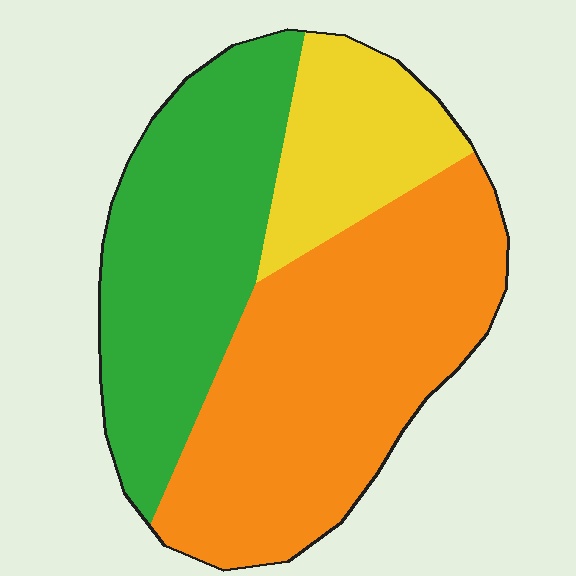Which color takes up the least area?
Yellow, at roughly 15%.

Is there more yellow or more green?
Green.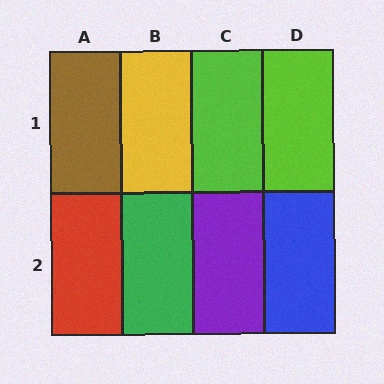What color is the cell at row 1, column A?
Brown.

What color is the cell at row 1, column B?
Yellow.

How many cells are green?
1 cell is green.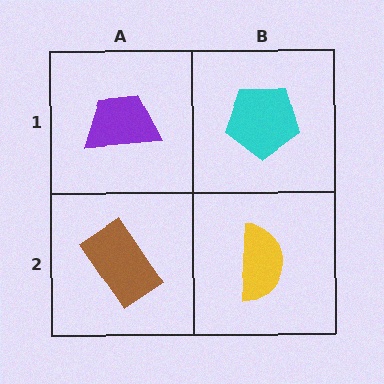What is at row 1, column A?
A purple trapezoid.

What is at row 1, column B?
A cyan pentagon.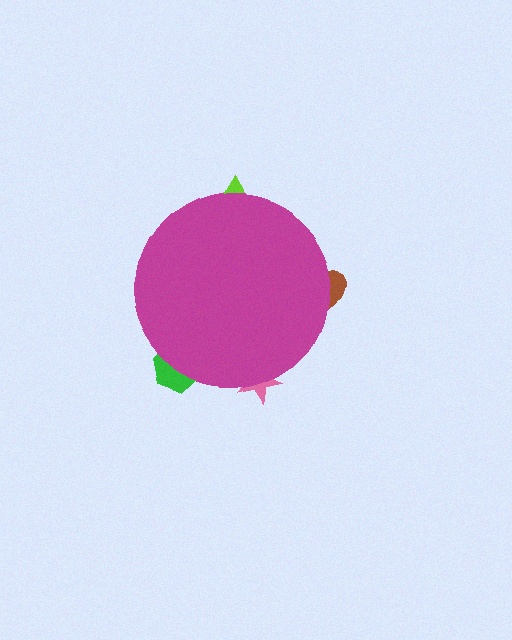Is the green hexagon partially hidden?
Yes, the green hexagon is partially hidden behind the magenta circle.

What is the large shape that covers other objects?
A magenta circle.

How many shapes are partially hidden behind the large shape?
4 shapes are partially hidden.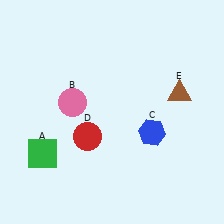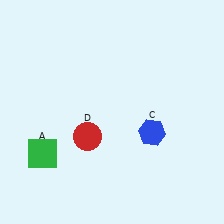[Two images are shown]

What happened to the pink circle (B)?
The pink circle (B) was removed in Image 2. It was in the top-left area of Image 1.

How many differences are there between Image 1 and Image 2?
There are 2 differences between the two images.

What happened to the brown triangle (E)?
The brown triangle (E) was removed in Image 2. It was in the top-right area of Image 1.